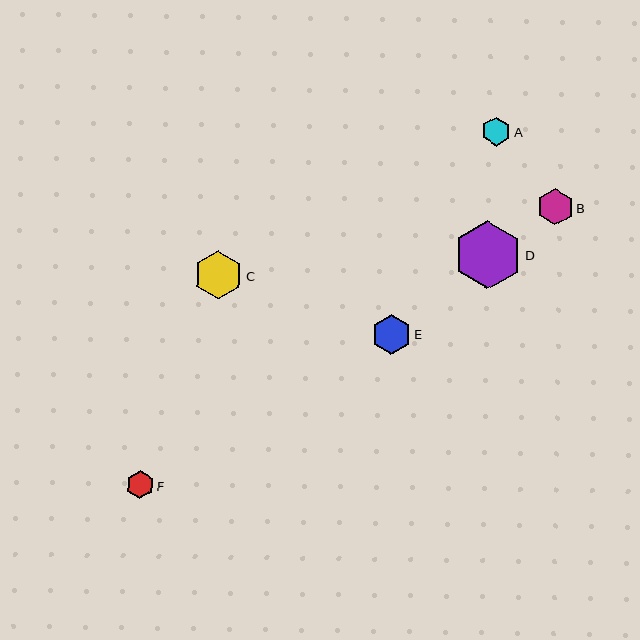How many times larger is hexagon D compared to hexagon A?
Hexagon D is approximately 2.4 times the size of hexagon A.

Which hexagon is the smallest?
Hexagon F is the smallest with a size of approximately 27 pixels.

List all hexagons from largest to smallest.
From largest to smallest: D, C, E, B, A, F.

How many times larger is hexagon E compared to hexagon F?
Hexagon E is approximately 1.4 times the size of hexagon F.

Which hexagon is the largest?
Hexagon D is the largest with a size of approximately 68 pixels.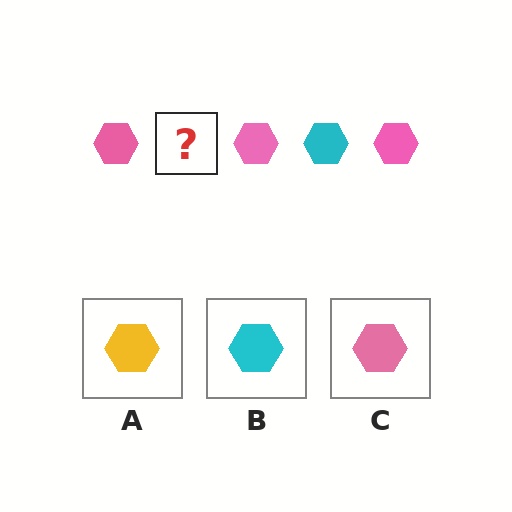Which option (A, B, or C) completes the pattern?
B.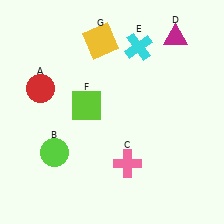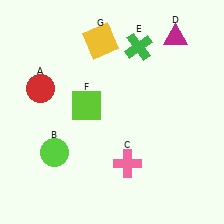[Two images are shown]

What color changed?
The cross (E) changed from cyan in Image 1 to green in Image 2.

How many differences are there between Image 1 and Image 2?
There is 1 difference between the two images.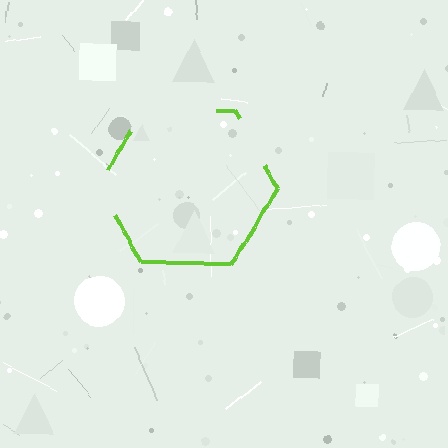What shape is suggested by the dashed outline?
The dashed outline suggests a hexagon.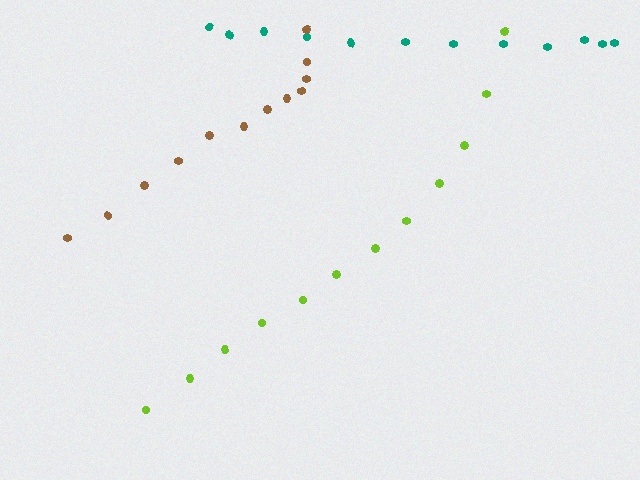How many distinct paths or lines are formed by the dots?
There are 3 distinct paths.